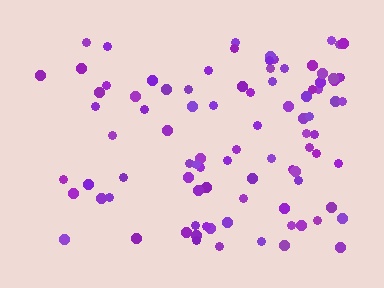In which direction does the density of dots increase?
From left to right, with the right side densest.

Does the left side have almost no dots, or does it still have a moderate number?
Still a moderate number, just noticeably fewer than the right.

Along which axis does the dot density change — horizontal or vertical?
Horizontal.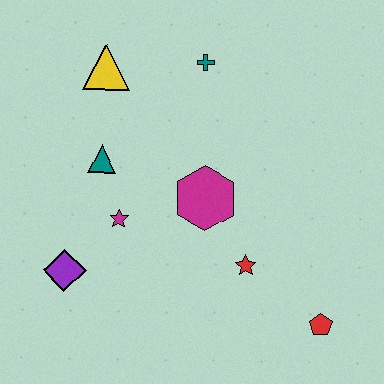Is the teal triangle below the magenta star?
No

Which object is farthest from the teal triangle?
The red pentagon is farthest from the teal triangle.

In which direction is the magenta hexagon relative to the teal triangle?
The magenta hexagon is to the right of the teal triangle.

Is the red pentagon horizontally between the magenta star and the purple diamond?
No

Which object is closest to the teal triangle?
The magenta star is closest to the teal triangle.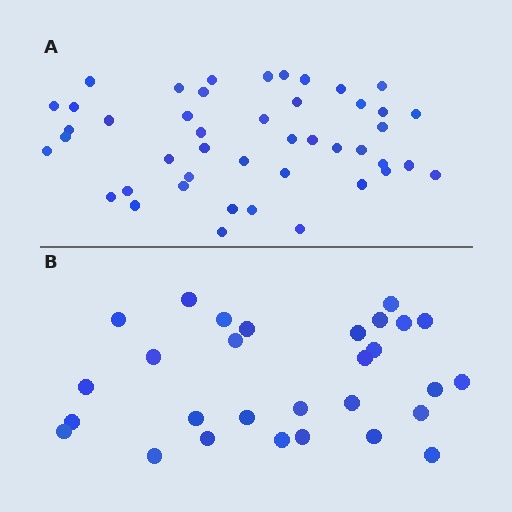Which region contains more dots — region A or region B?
Region A (the top region) has more dots.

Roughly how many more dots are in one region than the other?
Region A has approximately 15 more dots than region B.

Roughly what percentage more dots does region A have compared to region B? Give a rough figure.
About 55% more.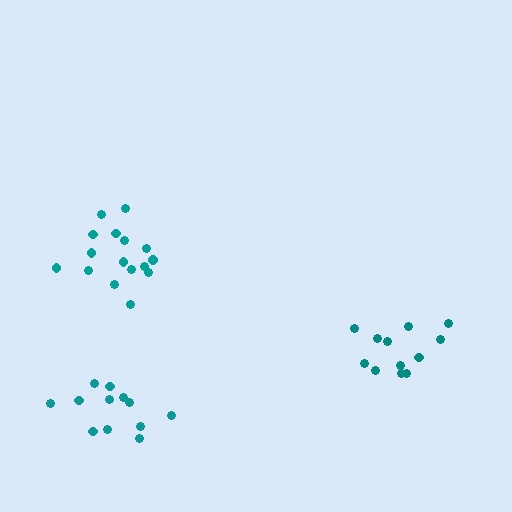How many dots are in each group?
Group 1: 12 dots, Group 2: 16 dots, Group 3: 12 dots (40 total).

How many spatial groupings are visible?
There are 3 spatial groupings.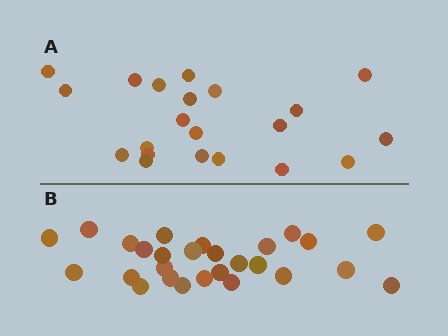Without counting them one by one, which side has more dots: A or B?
Region B (the bottom region) has more dots.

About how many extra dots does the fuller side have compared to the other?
Region B has about 6 more dots than region A.